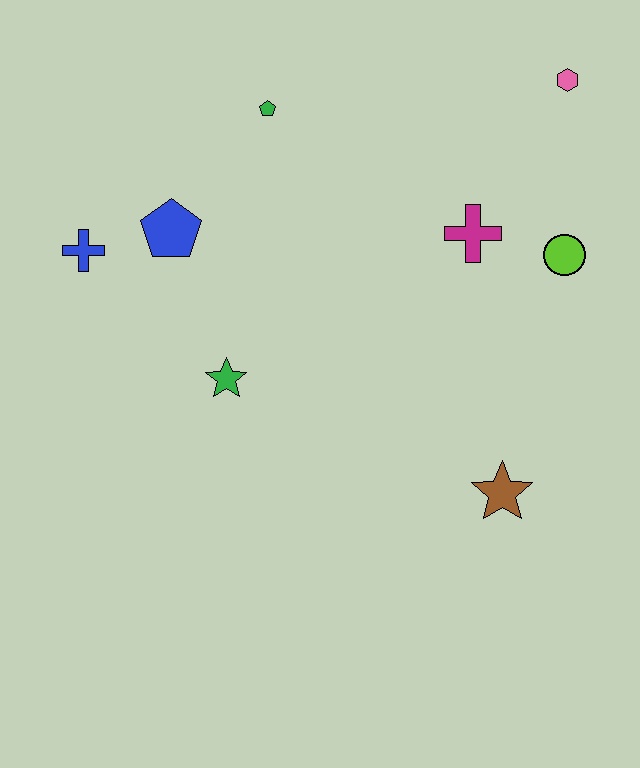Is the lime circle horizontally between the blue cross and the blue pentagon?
No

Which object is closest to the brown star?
The lime circle is closest to the brown star.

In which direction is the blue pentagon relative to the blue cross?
The blue pentagon is to the right of the blue cross.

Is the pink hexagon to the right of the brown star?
Yes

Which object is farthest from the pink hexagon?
The blue cross is farthest from the pink hexagon.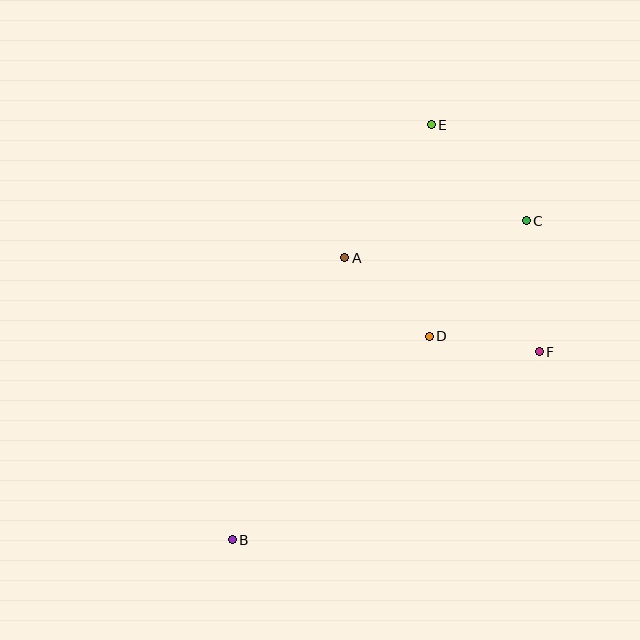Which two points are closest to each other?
Points D and F are closest to each other.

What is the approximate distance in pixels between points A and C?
The distance between A and C is approximately 185 pixels.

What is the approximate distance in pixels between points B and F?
The distance between B and F is approximately 360 pixels.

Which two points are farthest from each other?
Points B and E are farthest from each other.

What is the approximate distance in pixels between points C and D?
The distance between C and D is approximately 151 pixels.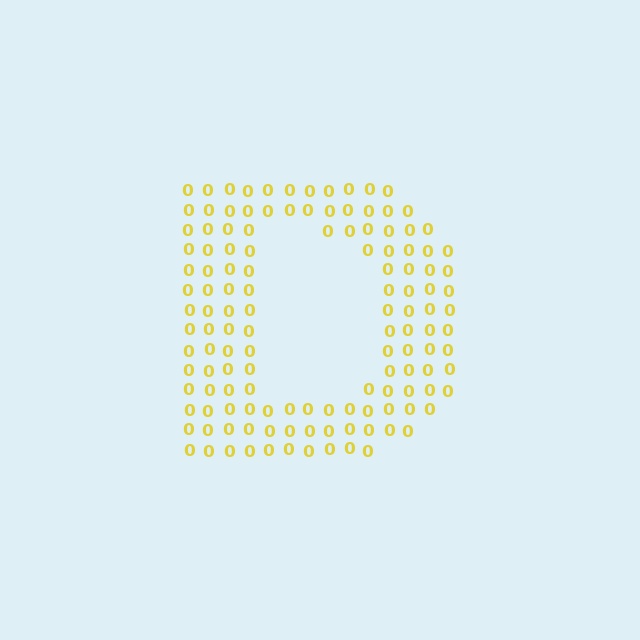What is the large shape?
The large shape is the letter D.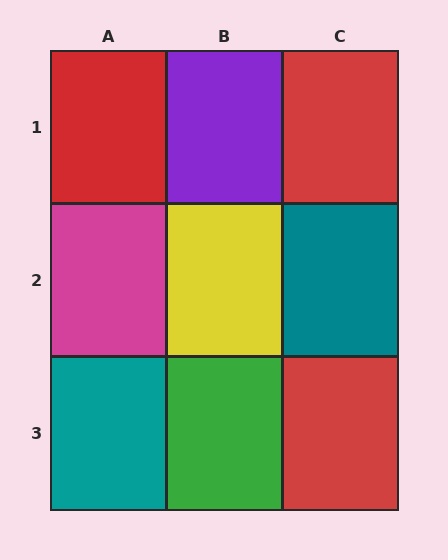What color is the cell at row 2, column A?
Magenta.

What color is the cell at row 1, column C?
Red.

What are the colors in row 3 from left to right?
Teal, green, red.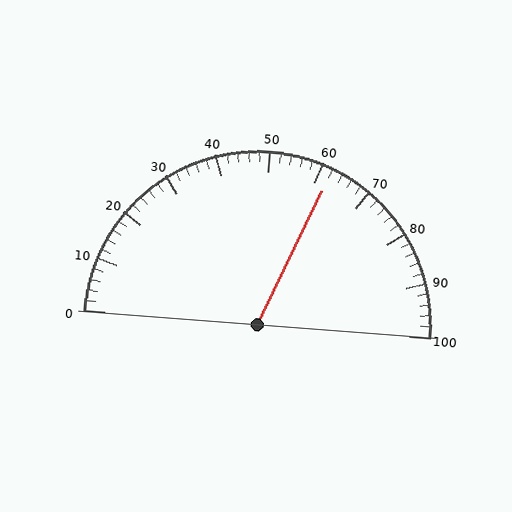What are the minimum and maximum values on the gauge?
The gauge ranges from 0 to 100.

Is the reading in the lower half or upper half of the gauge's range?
The reading is in the upper half of the range (0 to 100).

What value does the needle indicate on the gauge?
The needle indicates approximately 62.